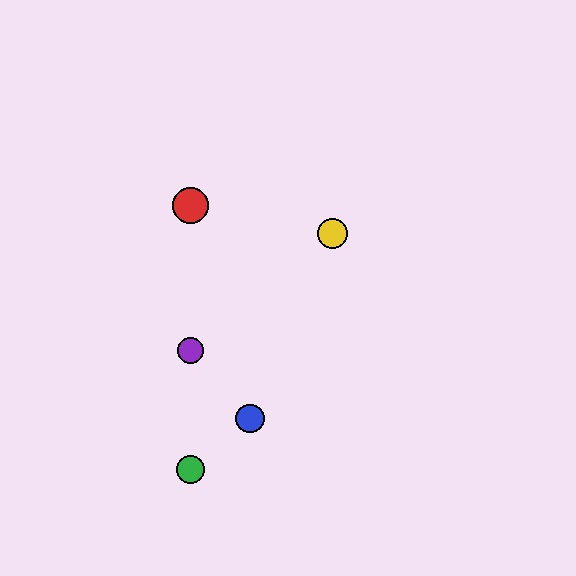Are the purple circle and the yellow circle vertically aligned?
No, the purple circle is at x≈190 and the yellow circle is at x≈332.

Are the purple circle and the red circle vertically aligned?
Yes, both are at x≈190.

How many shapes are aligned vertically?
3 shapes (the red circle, the green circle, the purple circle) are aligned vertically.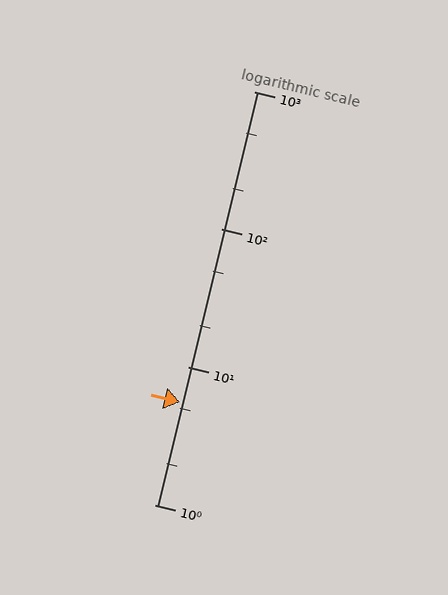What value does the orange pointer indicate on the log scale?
The pointer indicates approximately 5.6.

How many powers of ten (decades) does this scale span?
The scale spans 3 decades, from 1 to 1000.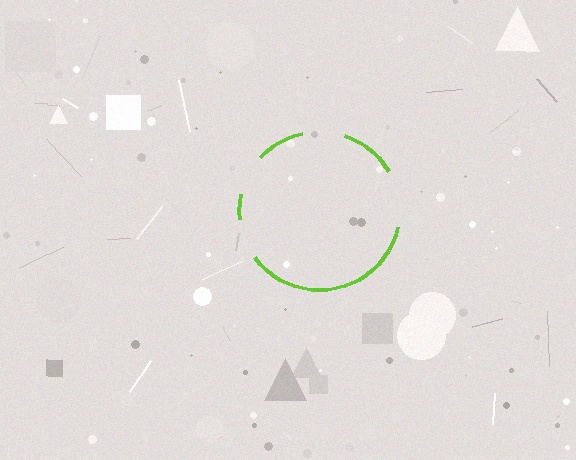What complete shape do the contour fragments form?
The contour fragments form a circle.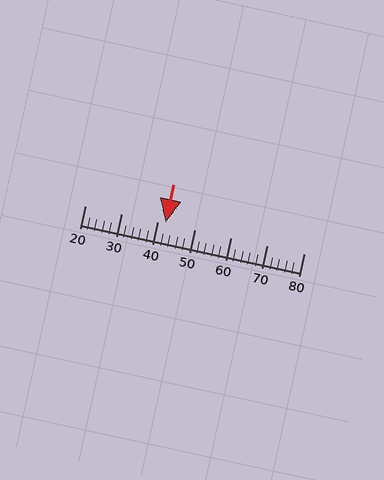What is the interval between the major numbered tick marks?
The major tick marks are spaced 10 units apart.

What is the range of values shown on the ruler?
The ruler shows values from 20 to 80.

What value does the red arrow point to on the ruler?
The red arrow points to approximately 42.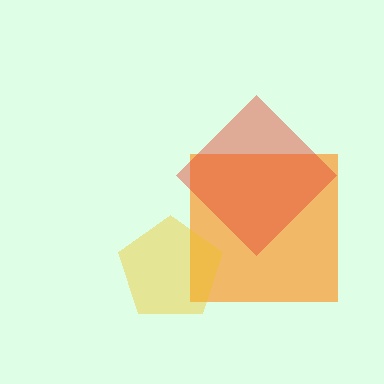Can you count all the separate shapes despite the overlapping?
Yes, there are 3 separate shapes.